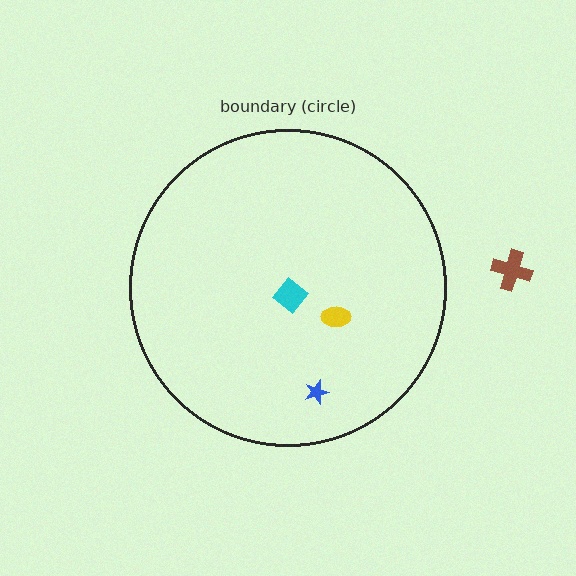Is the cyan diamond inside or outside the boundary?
Inside.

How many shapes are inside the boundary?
3 inside, 1 outside.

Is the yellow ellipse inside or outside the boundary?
Inside.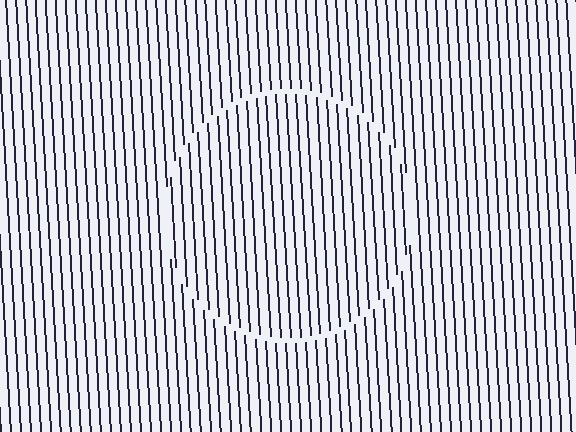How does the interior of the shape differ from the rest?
The interior of the shape contains the same grating, shifted by half a period — the contour is defined by the phase discontinuity where line-ends from the inner and outer gratings abut.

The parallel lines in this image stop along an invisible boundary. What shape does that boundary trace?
An illusory circle. The interior of the shape contains the same grating, shifted by half a period — the contour is defined by the phase discontinuity where line-ends from the inner and outer gratings abut.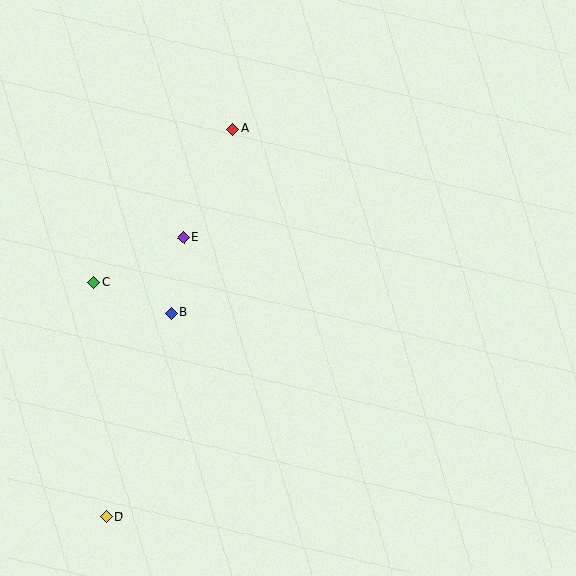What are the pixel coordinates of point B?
Point B is at (171, 313).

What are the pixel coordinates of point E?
Point E is at (184, 238).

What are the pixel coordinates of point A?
Point A is at (233, 129).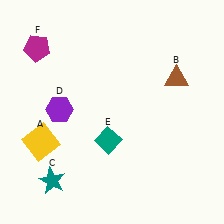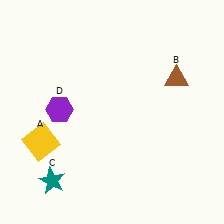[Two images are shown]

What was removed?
The magenta pentagon (F), the teal diamond (E) were removed in Image 2.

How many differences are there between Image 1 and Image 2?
There are 2 differences between the two images.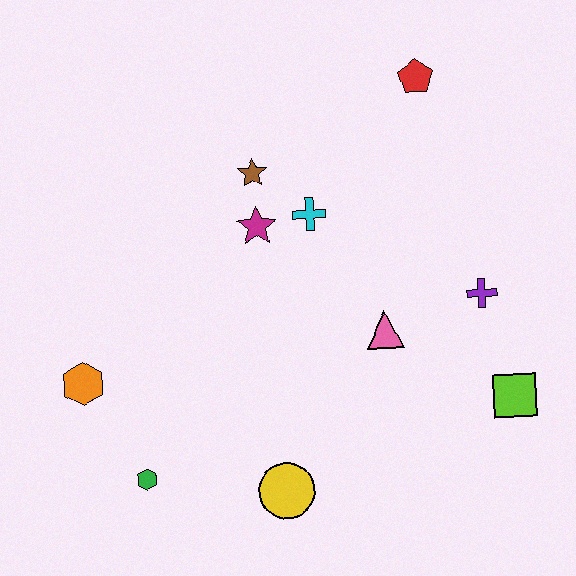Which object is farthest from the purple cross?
The orange hexagon is farthest from the purple cross.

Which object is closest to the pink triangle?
The purple cross is closest to the pink triangle.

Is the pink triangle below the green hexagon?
No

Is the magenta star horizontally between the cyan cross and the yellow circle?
No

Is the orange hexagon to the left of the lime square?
Yes